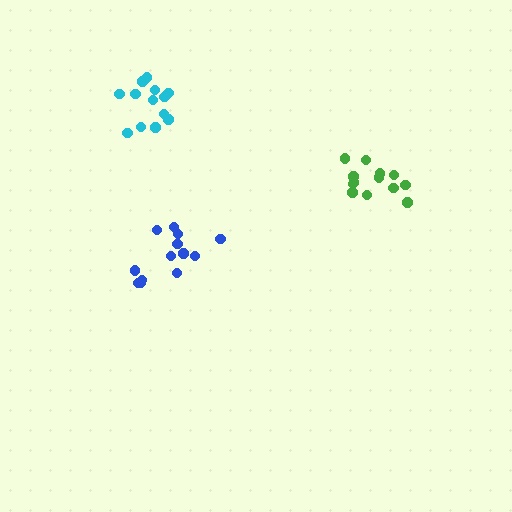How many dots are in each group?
Group 1: 13 dots, Group 2: 13 dots, Group 3: 13 dots (39 total).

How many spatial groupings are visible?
There are 3 spatial groupings.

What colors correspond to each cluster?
The clusters are colored: blue, green, cyan.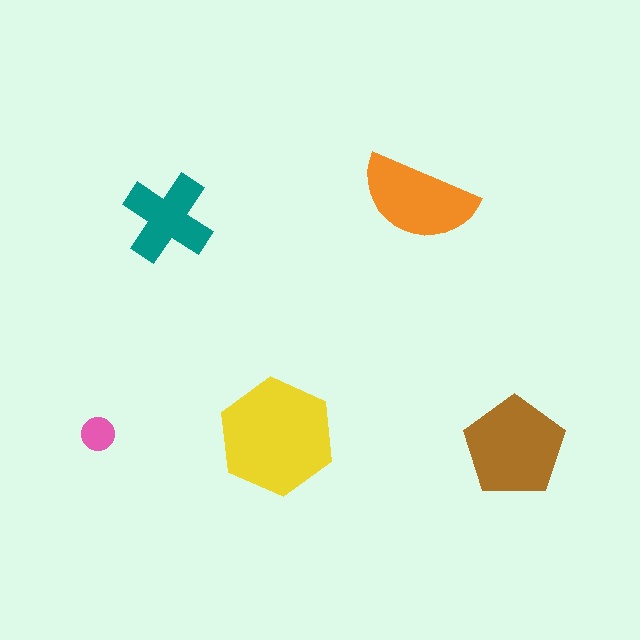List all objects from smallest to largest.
The pink circle, the teal cross, the orange semicircle, the brown pentagon, the yellow hexagon.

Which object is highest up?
The orange semicircle is topmost.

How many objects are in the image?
There are 5 objects in the image.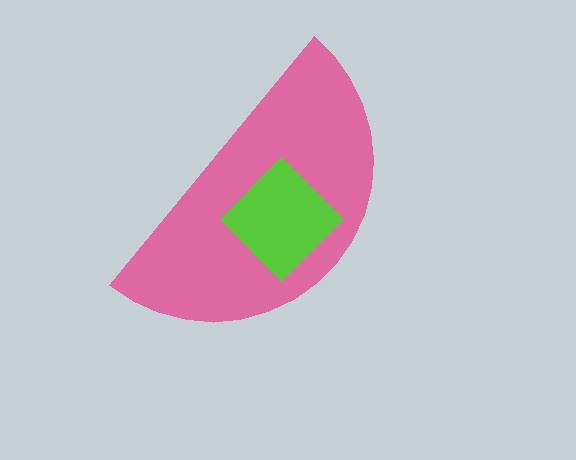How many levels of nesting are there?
2.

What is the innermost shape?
The lime diamond.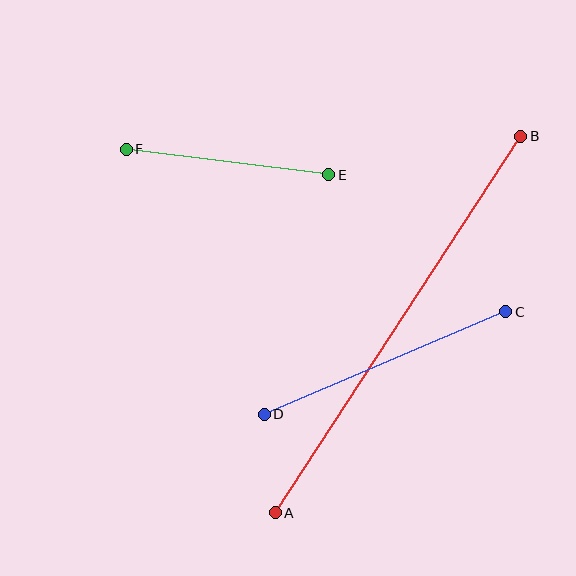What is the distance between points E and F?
The distance is approximately 204 pixels.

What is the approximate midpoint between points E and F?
The midpoint is at approximately (227, 162) pixels.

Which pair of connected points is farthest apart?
Points A and B are farthest apart.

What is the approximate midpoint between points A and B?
The midpoint is at approximately (398, 324) pixels.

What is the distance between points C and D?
The distance is approximately 262 pixels.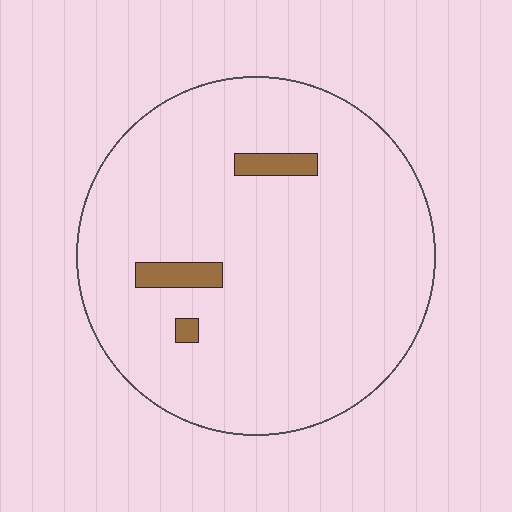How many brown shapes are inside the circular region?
3.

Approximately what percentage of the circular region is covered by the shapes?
Approximately 5%.